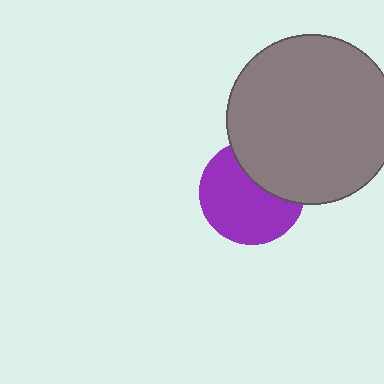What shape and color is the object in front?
The object in front is a gray circle.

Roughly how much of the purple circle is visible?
Most of it is visible (roughly 66%).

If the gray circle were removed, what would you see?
You would see the complete purple circle.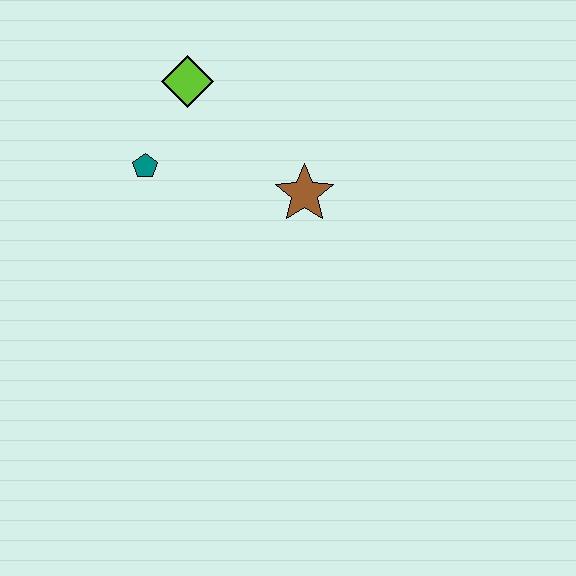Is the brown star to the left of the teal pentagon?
No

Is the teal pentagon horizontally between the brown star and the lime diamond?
No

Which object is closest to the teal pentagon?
The lime diamond is closest to the teal pentagon.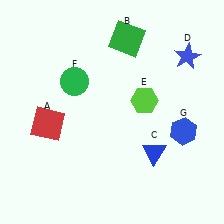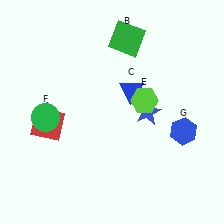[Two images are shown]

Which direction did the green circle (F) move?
The green circle (F) moved down.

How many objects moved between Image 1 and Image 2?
3 objects moved between the two images.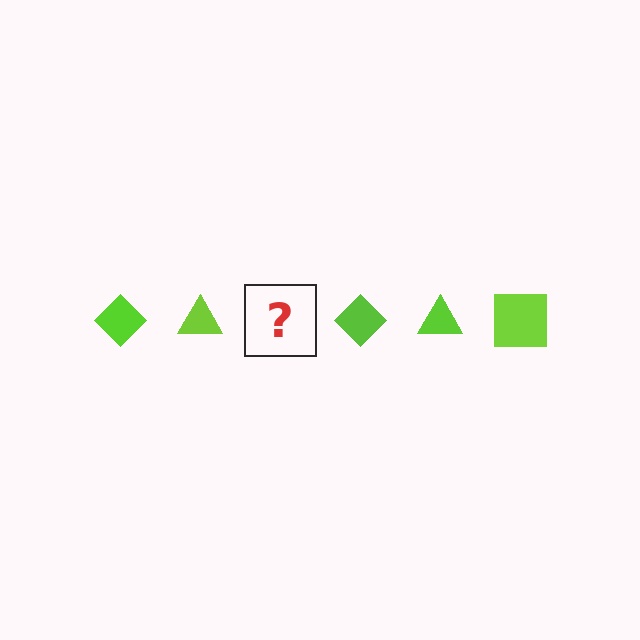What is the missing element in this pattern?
The missing element is a lime square.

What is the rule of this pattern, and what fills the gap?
The rule is that the pattern cycles through diamond, triangle, square shapes in lime. The gap should be filled with a lime square.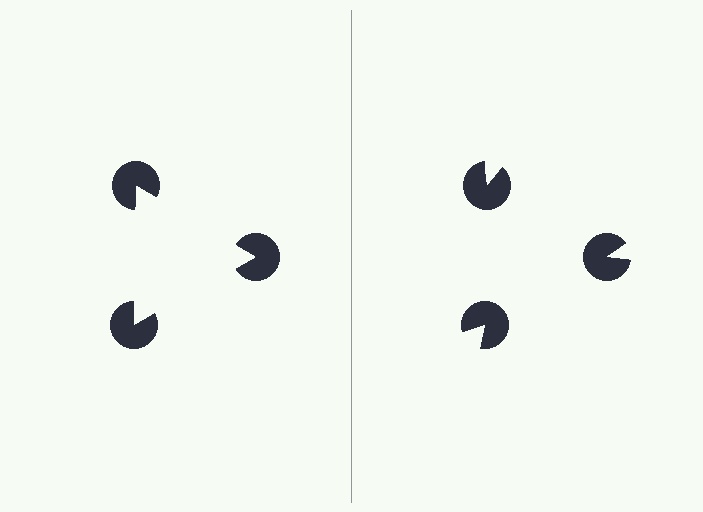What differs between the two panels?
The pac-man discs are positioned identically on both sides; only the wedge orientations differ. On the left they align to a triangle; on the right they are misaligned.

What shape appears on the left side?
An illusory triangle.